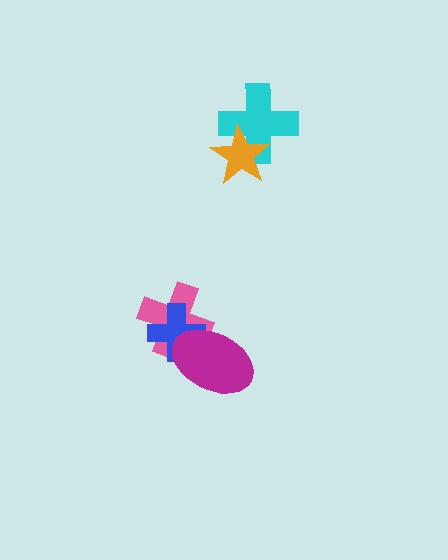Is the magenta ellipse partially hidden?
No, no other shape covers it.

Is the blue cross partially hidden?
Yes, it is partially covered by another shape.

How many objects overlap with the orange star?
1 object overlaps with the orange star.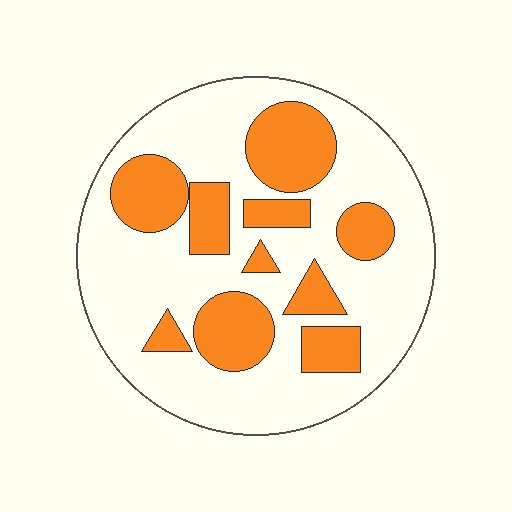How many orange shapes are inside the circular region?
10.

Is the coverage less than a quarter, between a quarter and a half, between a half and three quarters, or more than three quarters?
Between a quarter and a half.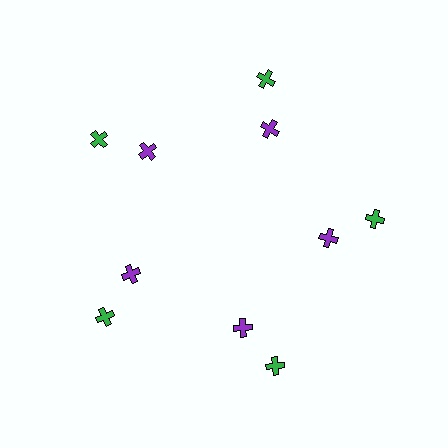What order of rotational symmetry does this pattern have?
This pattern has 5-fold rotational symmetry.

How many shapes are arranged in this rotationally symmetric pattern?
There are 10 shapes, arranged in 5 groups of 2.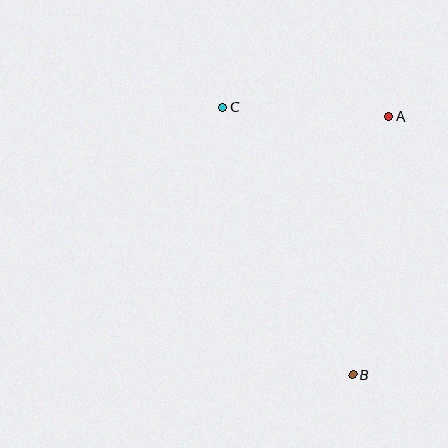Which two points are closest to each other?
Points A and C are closest to each other.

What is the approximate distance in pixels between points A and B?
The distance between A and B is approximately 261 pixels.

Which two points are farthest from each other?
Points B and C are farthest from each other.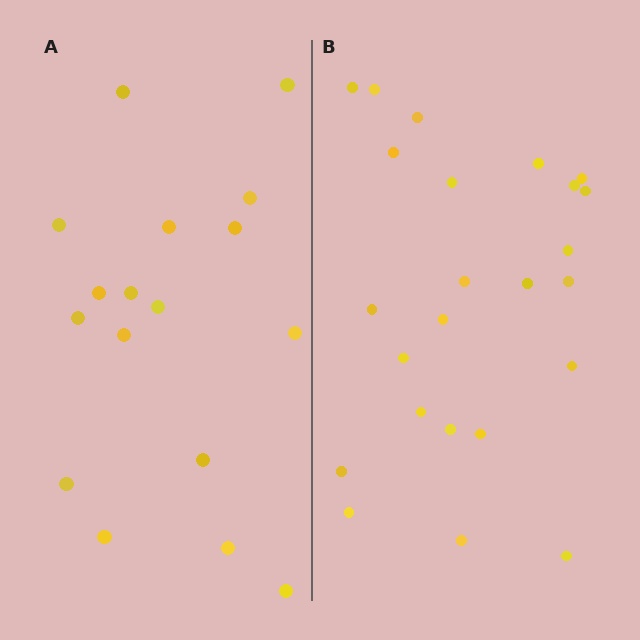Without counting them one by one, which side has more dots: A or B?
Region B (the right region) has more dots.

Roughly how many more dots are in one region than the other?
Region B has roughly 8 or so more dots than region A.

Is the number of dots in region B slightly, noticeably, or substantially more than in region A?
Region B has noticeably more, but not dramatically so. The ratio is roughly 1.4 to 1.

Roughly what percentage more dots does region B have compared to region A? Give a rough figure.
About 40% more.